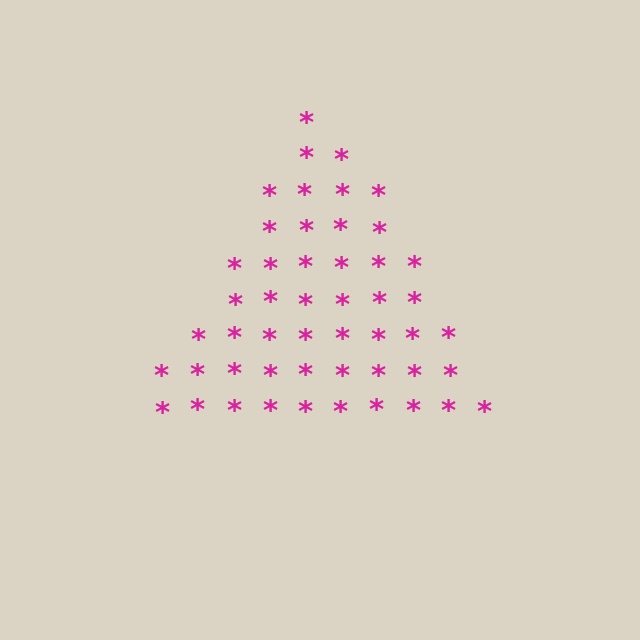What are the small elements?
The small elements are asterisks.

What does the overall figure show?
The overall figure shows a triangle.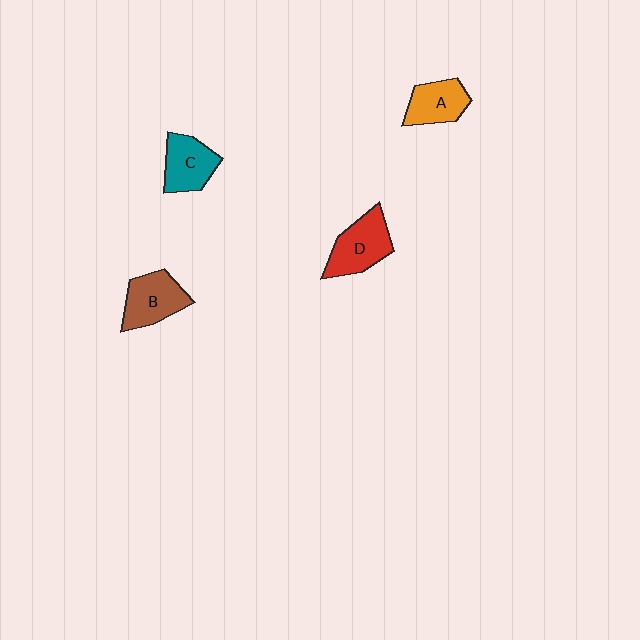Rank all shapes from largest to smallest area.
From largest to smallest: D (red), B (brown), C (teal), A (orange).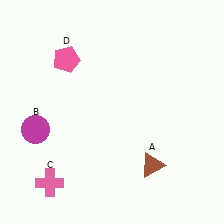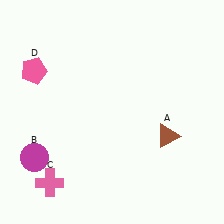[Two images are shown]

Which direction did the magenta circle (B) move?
The magenta circle (B) moved down.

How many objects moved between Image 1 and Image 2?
3 objects moved between the two images.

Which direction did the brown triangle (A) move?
The brown triangle (A) moved up.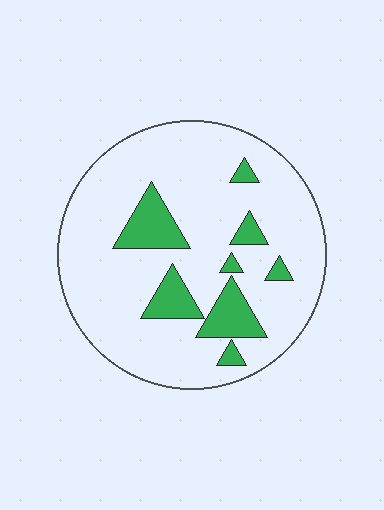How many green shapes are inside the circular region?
8.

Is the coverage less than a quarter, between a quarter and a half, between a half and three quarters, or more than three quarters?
Less than a quarter.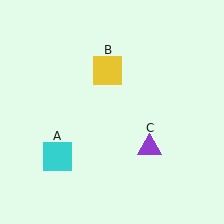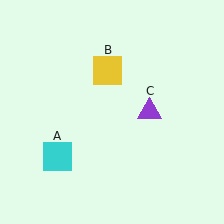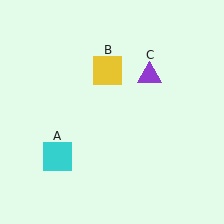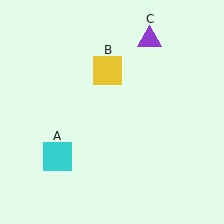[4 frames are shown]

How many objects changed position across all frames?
1 object changed position: purple triangle (object C).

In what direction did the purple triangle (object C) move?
The purple triangle (object C) moved up.